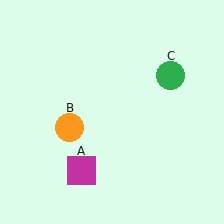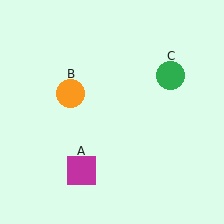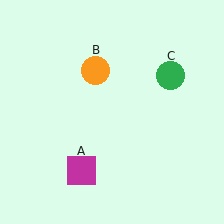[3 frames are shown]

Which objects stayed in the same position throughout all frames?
Magenta square (object A) and green circle (object C) remained stationary.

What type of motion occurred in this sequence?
The orange circle (object B) rotated clockwise around the center of the scene.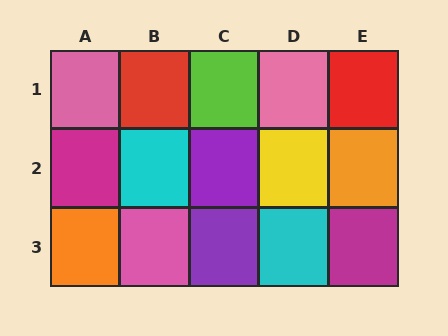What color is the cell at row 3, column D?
Cyan.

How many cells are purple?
2 cells are purple.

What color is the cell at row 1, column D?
Pink.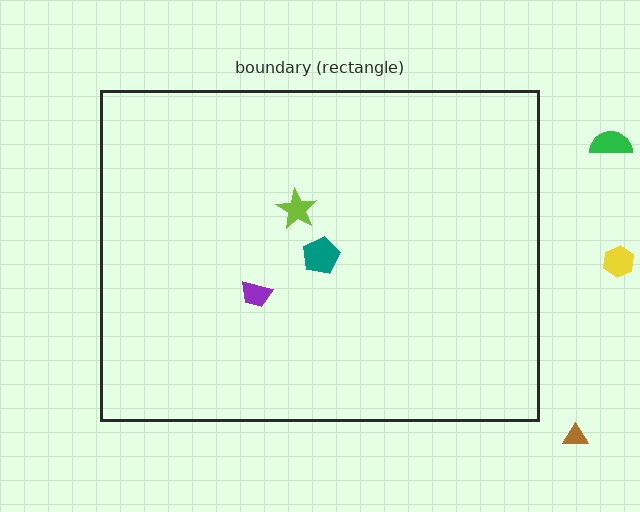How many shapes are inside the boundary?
3 inside, 3 outside.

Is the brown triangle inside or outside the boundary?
Outside.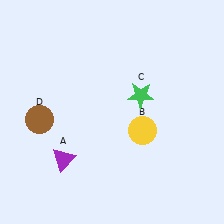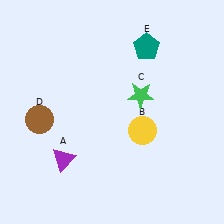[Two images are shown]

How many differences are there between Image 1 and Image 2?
There is 1 difference between the two images.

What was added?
A teal pentagon (E) was added in Image 2.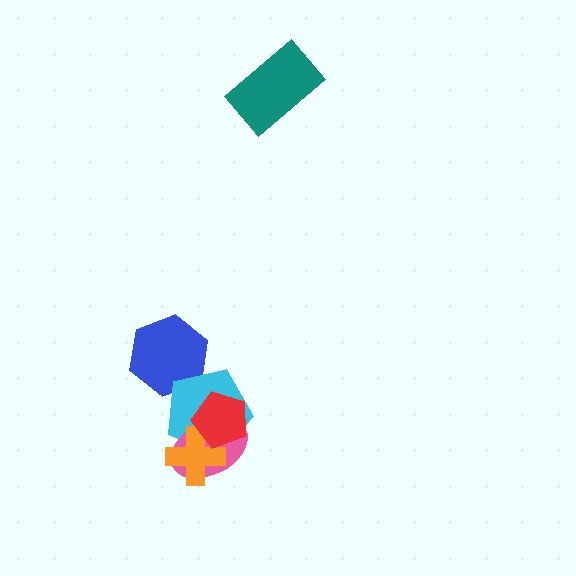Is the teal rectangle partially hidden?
No, no other shape covers it.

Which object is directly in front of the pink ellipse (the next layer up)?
The orange cross is directly in front of the pink ellipse.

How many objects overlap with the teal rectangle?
0 objects overlap with the teal rectangle.